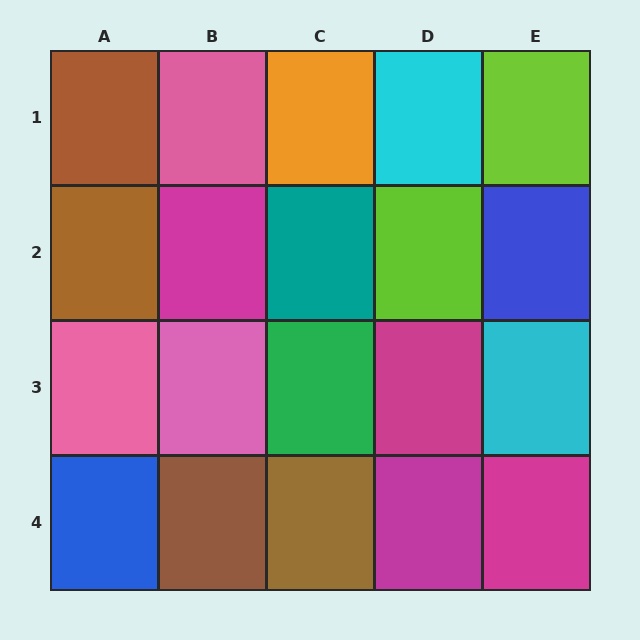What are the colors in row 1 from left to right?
Brown, pink, orange, cyan, lime.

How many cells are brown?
4 cells are brown.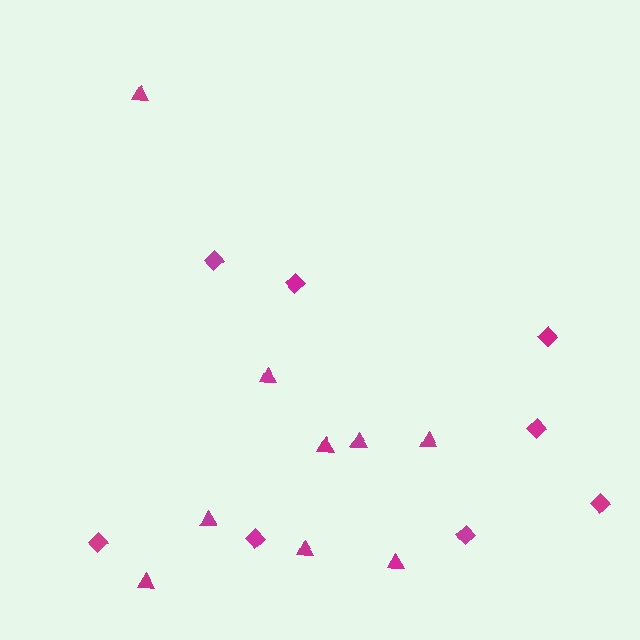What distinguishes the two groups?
There are 2 groups: one group of triangles (9) and one group of diamonds (8).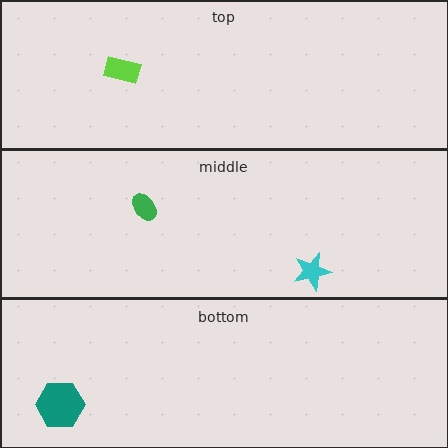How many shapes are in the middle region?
2.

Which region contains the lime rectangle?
The top region.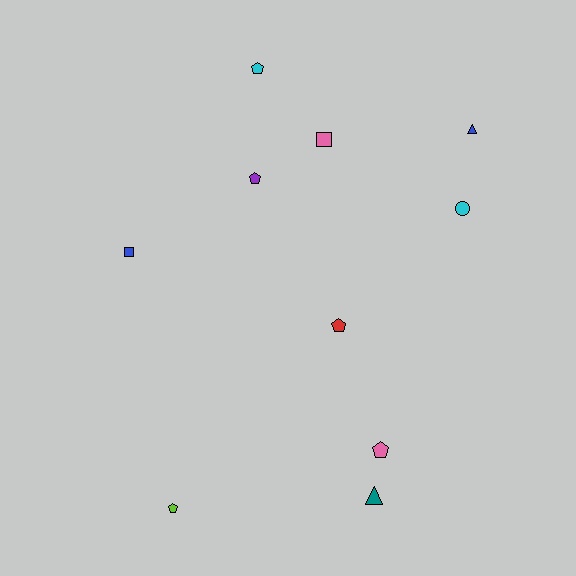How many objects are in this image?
There are 10 objects.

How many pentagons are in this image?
There are 5 pentagons.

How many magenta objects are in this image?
There are no magenta objects.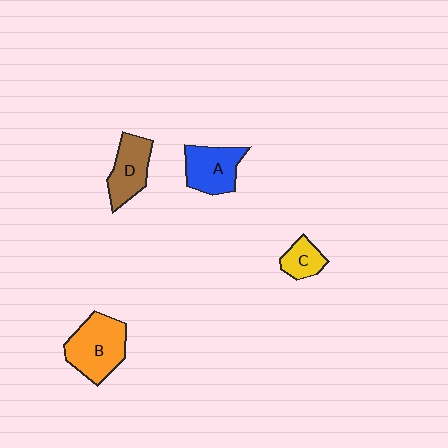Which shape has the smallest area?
Shape C (yellow).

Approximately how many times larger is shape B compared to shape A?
Approximately 1.3 times.